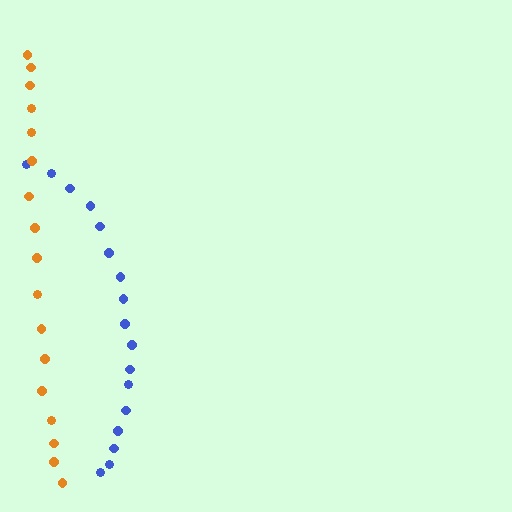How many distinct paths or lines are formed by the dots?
There are 2 distinct paths.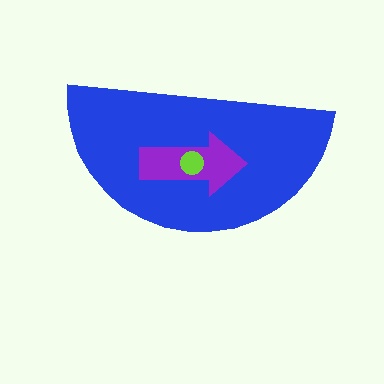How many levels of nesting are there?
3.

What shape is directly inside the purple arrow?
The lime circle.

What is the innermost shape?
The lime circle.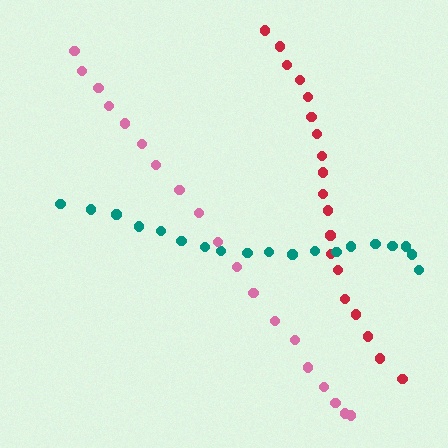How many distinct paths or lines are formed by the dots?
There are 3 distinct paths.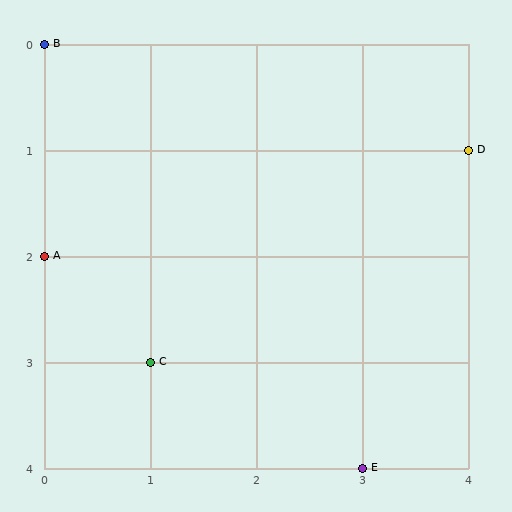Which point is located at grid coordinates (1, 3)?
Point C is at (1, 3).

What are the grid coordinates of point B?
Point B is at grid coordinates (0, 0).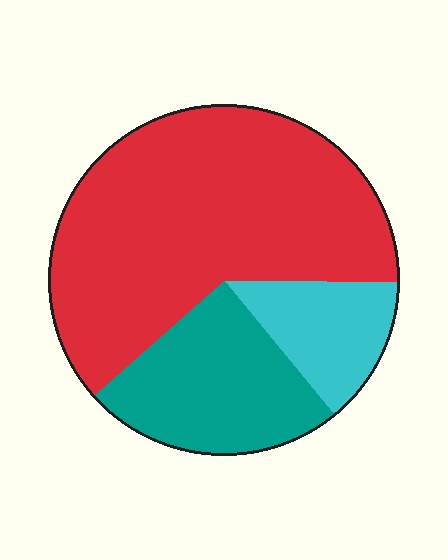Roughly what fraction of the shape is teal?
Teal takes up about one quarter (1/4) of the shape.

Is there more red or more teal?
Red.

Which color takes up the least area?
Cyan, at roughly 15%.